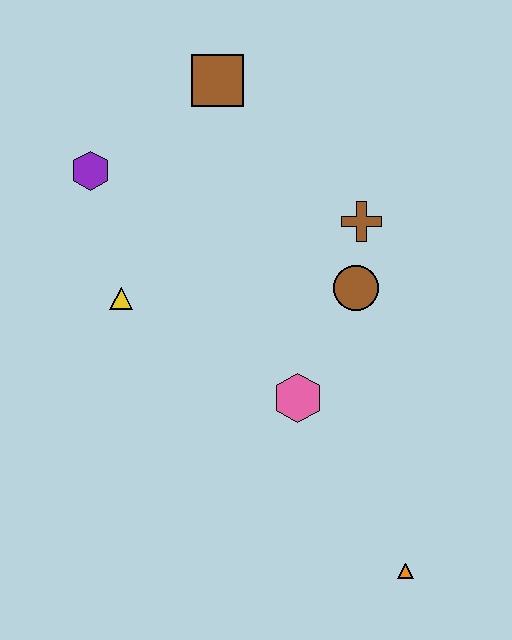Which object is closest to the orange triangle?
The pink hexagon is closest to the orange triangle.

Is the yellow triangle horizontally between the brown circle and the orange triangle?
No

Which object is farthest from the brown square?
The orange triangle is farthest from the brown square.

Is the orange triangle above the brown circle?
No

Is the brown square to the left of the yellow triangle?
No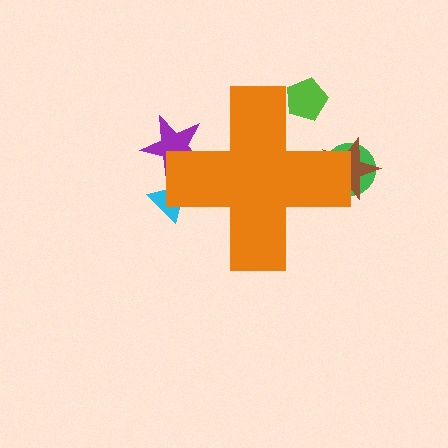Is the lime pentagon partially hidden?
Yes, the lime pentagon is partially hidden behind the orange cross.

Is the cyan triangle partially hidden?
Yes, the cyan triangle is partially hidden behind the orange cross.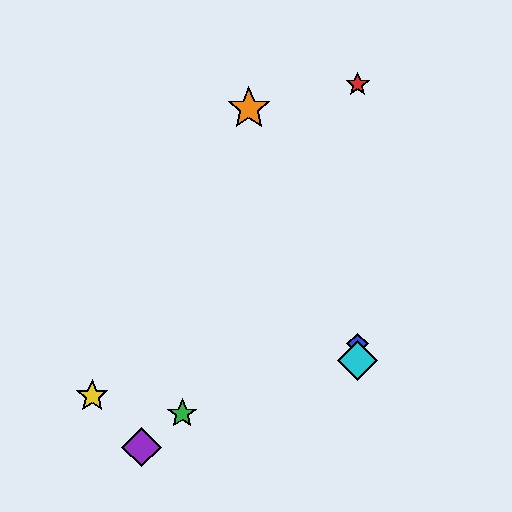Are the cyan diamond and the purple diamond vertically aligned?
No, the cyan diamond is at x≈358 and the purple diamond is at x≈142.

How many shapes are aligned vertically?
3 shapes (the red star, the blue diamond, the cyan diamond) are aligned vertically.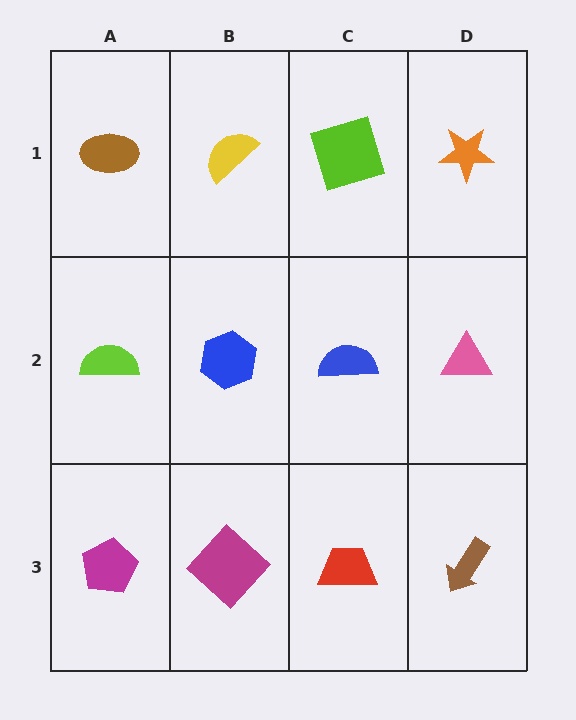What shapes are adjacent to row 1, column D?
A pink triangle (row 2, column D), a lime square (row 1, column C).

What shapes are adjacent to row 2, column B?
A yellow semicircle (row 1, column B), a magenta diamond (row 3, column B), a lime semicircle (row 2, column A), a blue semicircle (row 2, column C).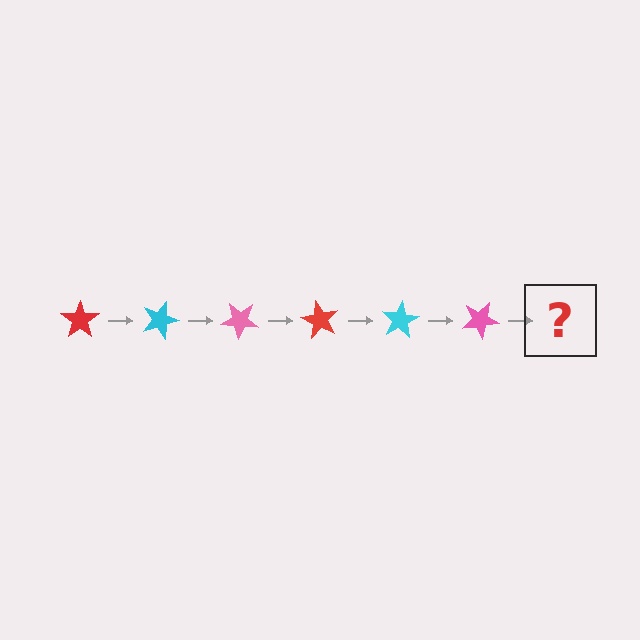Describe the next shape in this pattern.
It should be a red star, rotated 120 degrees from the start.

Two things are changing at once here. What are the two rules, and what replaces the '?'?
The two rules are that it rotates 20 degrees each step and the color cycles through red, cyan, and pink. The '?' should be a red star, rotated 120 degrees from the start.